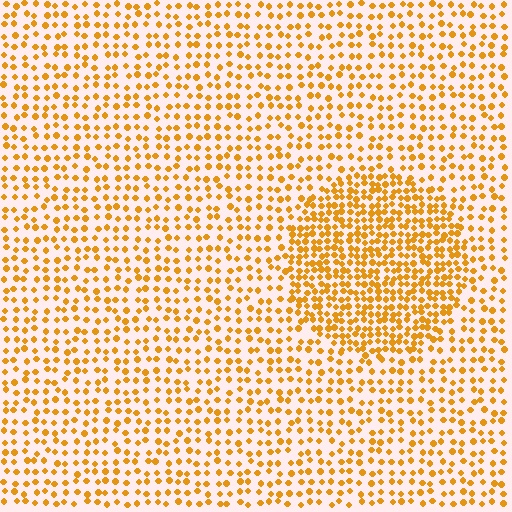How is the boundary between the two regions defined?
The boundary is defined by a change in element density (approximately 2.0x ratio). All elements are the same color, size, and shape.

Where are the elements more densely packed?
The elements are more densely packed inside the circle boundary.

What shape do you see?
I see a circle.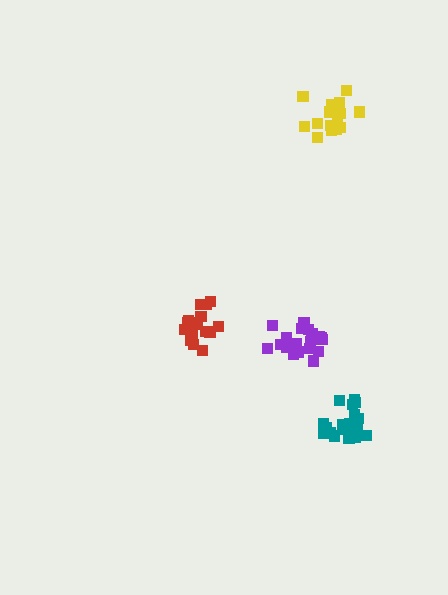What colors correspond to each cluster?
The clusters are colored: yellow, purple, red, teal.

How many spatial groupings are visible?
There are 4 spatial groupings.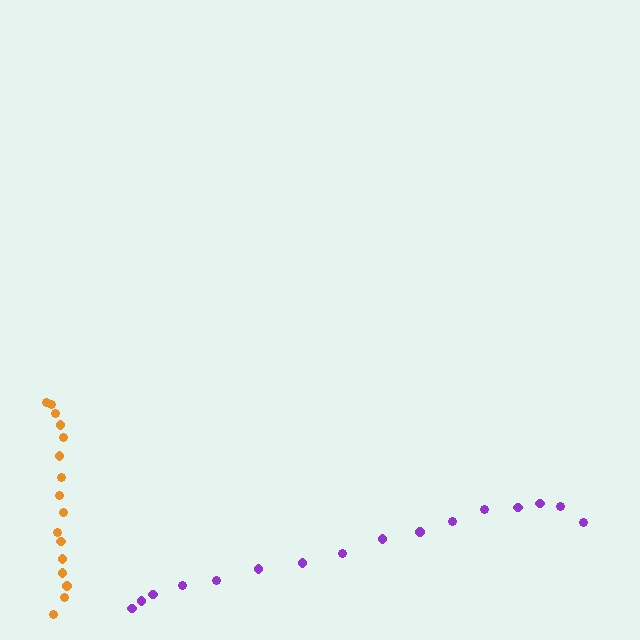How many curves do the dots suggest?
There are 2 distinct paths.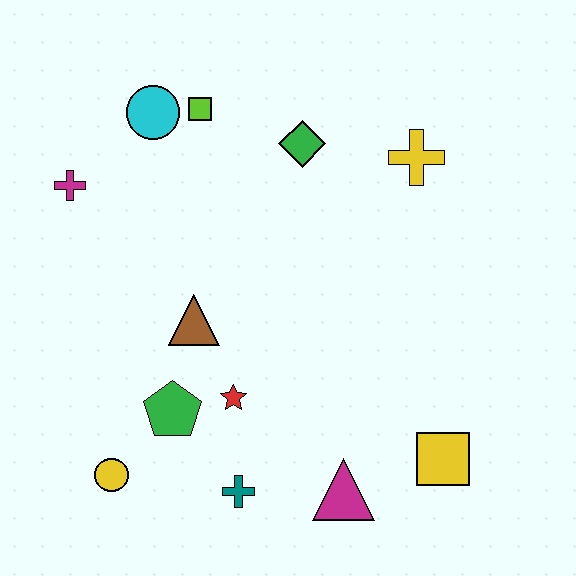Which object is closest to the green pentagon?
The red star is closest to the green pentagon.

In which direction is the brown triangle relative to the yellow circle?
The brown triangle is above the yellow circle.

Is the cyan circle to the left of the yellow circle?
No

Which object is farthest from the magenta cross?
The yellow square is farthest from the magenta cross.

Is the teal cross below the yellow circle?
Yes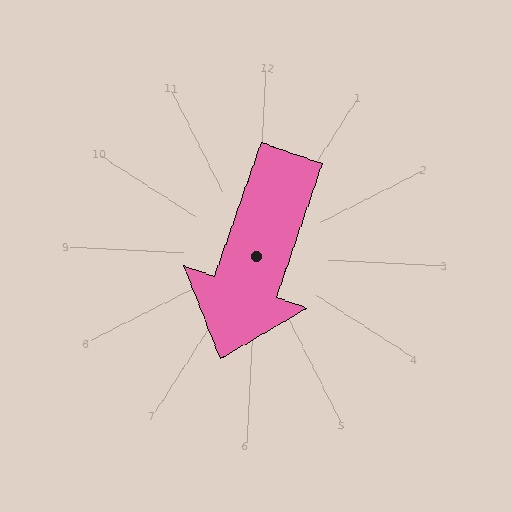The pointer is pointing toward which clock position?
Roughly 7 o'clock.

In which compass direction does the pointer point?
South.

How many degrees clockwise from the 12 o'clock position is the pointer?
Approximately 196 degrees.